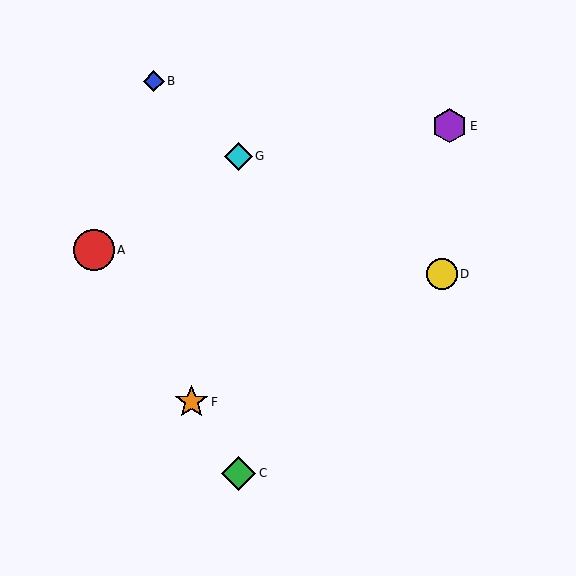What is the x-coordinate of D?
Object D is at x≈442.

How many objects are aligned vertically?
2 objects (C, G) are aligned vertically.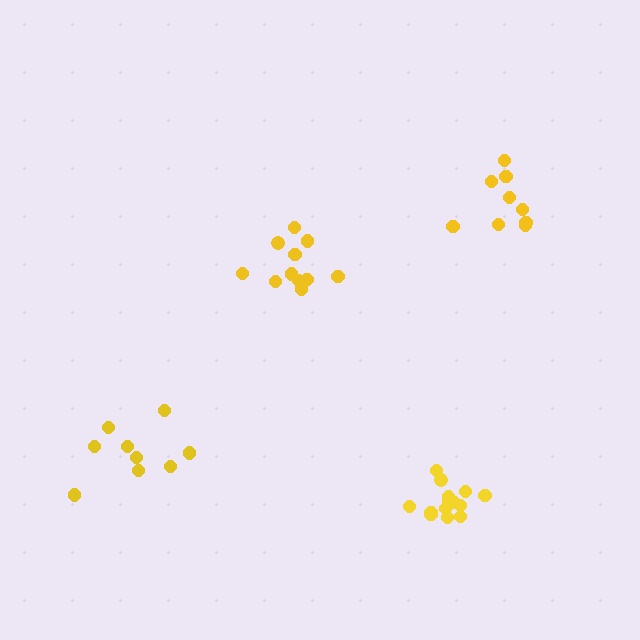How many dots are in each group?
Group 1: 12 dots, Group 2: 9 dots, Group 3: 9 dots, Group 4: 14 dots (44 total).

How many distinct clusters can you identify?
There are 4 distinct clusters.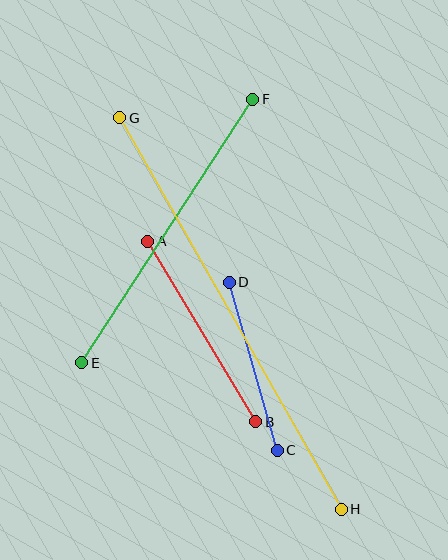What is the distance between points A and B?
The distance is approximately 210 pixels.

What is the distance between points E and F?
The distance is approximately 314 pixels.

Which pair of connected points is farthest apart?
Points G and H are farthest apart.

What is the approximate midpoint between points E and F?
The midpoint is at approximately (167, 231) pixels.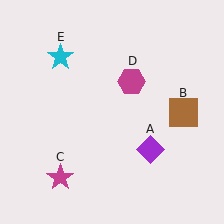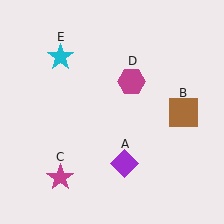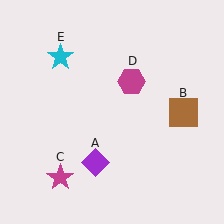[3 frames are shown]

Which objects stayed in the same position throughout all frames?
Brown square (object B) and magenta star (object C) and magenta hexagon (object D) and cyan star (object E) remained stationary.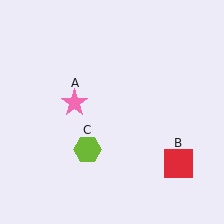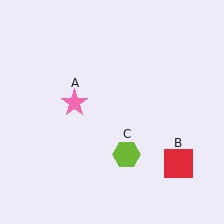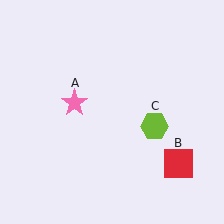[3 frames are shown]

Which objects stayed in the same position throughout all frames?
Pink star (object A) and red square (object B) remained stationary.